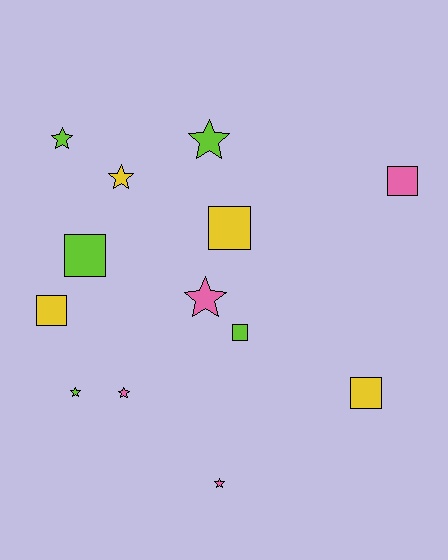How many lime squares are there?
There are 2 lime squares.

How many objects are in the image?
There are 13 objects.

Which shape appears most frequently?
Star, with 7 objects.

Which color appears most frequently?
Lime, with 5 objects.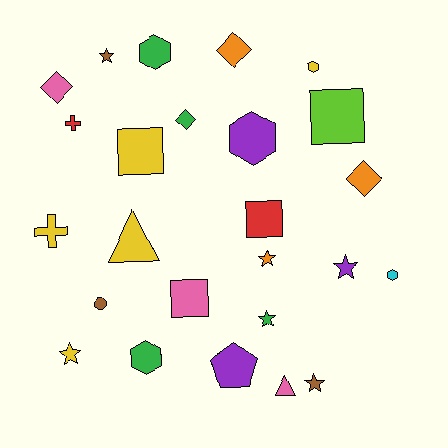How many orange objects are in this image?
There are 3 orange objects.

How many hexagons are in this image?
There are 5 hexagons.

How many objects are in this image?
There are 25 objects.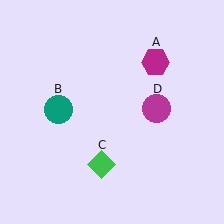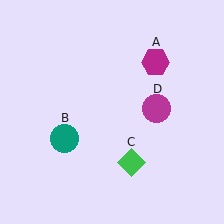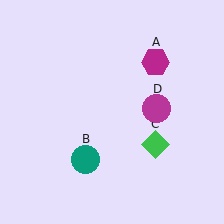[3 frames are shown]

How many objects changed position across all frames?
2 objects changed position: teal circle (object B), green diamond (object C).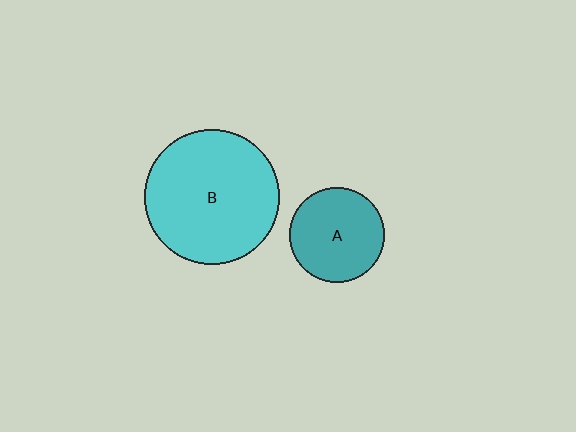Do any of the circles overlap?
No, none of the circles overlap.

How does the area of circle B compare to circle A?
Approximately 2.0 times.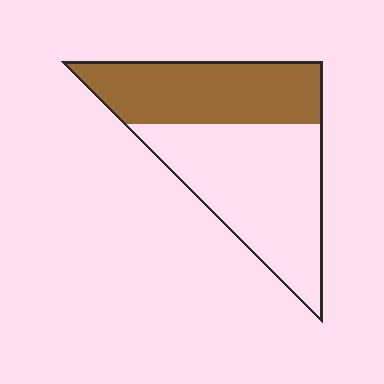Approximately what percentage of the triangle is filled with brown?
Approximately 40%.